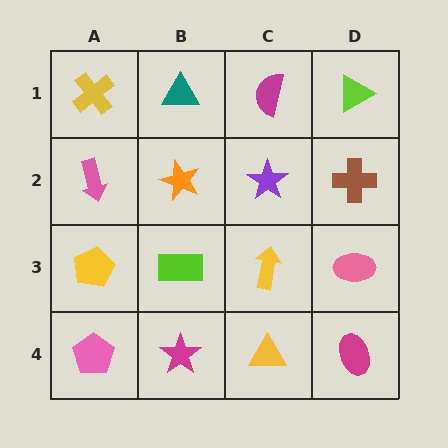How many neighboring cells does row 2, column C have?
4.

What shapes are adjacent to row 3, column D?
A brown cross (row 2, column D), a magenta ellipse (row 4, column D), a yellow arrow (row 3, column C).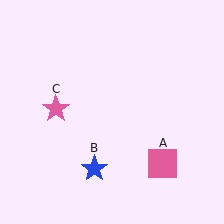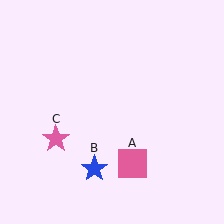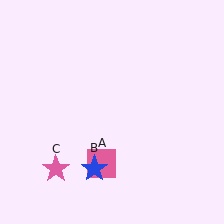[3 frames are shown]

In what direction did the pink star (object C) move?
The pink star (object C) moved down.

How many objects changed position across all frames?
2 objects changed position: pink square (object A), pink star (object C).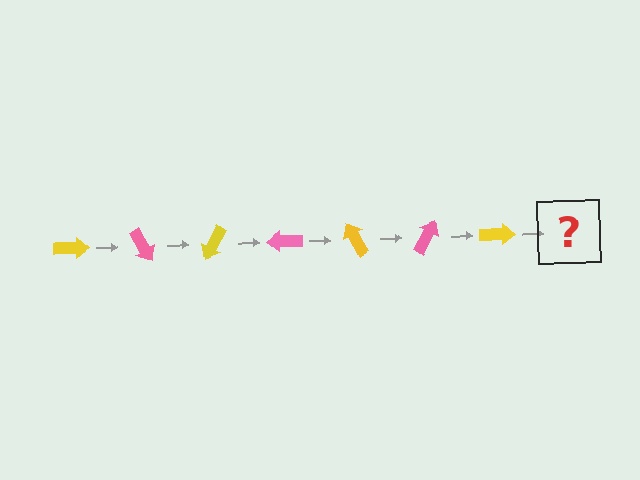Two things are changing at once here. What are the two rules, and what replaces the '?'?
The two rules are that it rotates 60 degrees each step and the color cycles through yellow and pink. The '?' should be a pink arrow, rotated 420 degrees from the start.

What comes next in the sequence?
The next element should be a pink arrow, rotated 420 degrees from the start.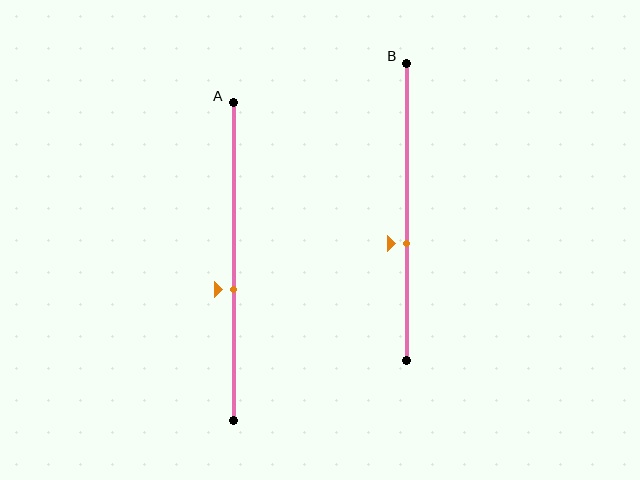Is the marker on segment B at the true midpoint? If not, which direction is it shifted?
No, the marker on segment B is shifted downward by about 11% of the segment length.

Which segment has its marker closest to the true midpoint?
Segment A has its marker closest to the true midpoint.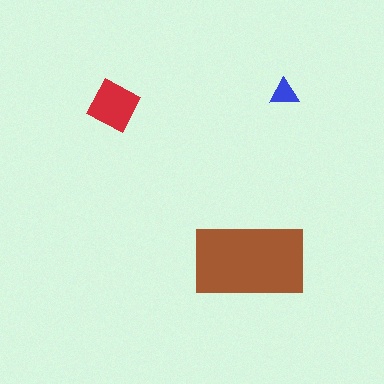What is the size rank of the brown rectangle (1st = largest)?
1st.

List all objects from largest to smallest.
The brown rectangle, the red square, the blue triangle.